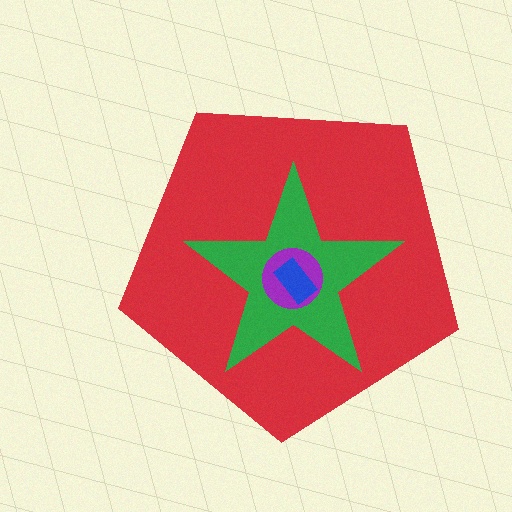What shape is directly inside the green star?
The purple circle.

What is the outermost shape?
The red pentagon.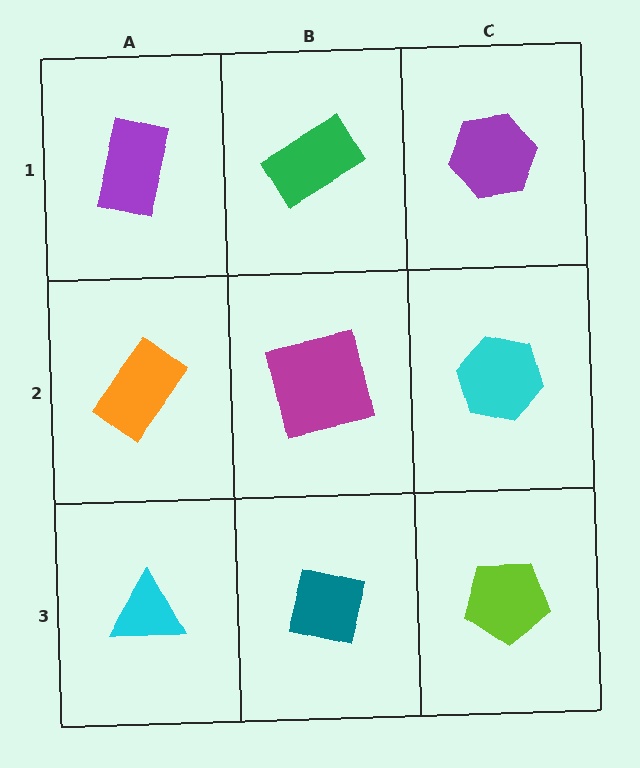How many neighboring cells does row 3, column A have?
2.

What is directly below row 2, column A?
A cyan triangle.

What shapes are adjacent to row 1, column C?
A cyan hexagon (row 2, column C), a green rectangle (row 1, column B).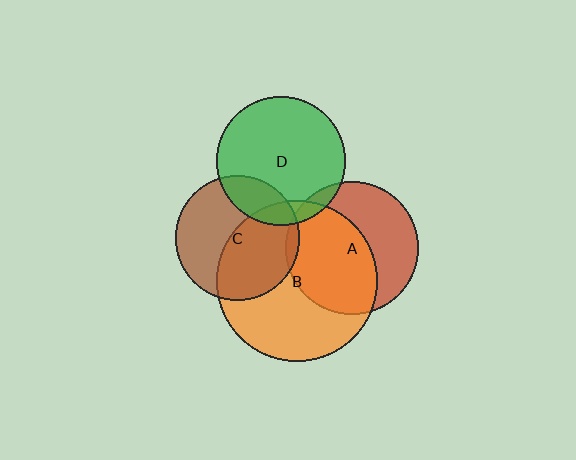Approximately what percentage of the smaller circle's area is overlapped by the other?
Approximately 5%.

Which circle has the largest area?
Circle B (orange).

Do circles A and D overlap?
Yes.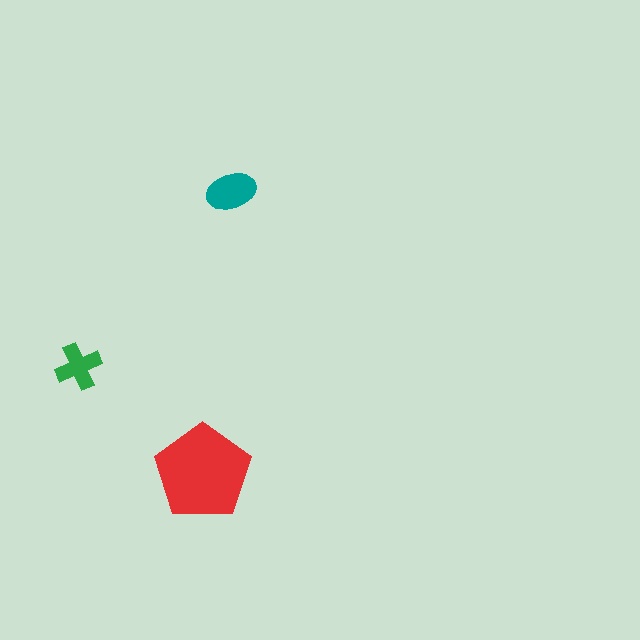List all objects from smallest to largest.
The green cross, the teal ellipse, the red pentagon.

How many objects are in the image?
There are 3 objects in the image.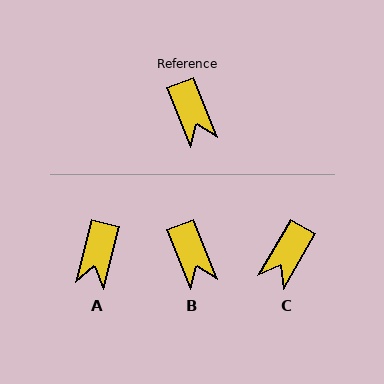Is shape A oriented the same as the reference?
No, it is off by about 35 degrees.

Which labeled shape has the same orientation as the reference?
B.